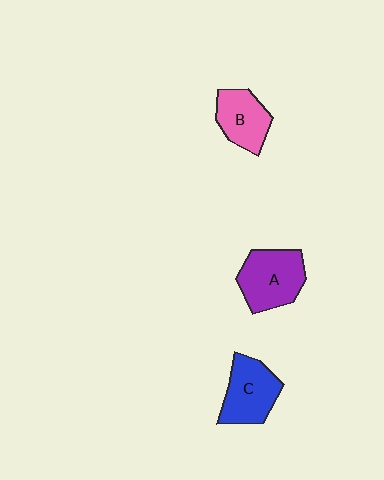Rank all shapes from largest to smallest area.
From largest to smallest: A (purple), C (blue), B (pink).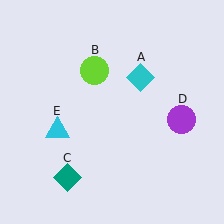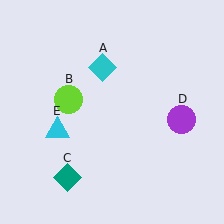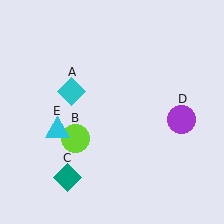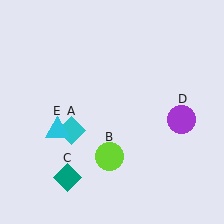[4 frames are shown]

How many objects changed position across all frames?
2 objects changed position: cyan diamond (object A), lime circle (object B).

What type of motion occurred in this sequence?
The cyan diamond (object A), lime circle (object B) rotated counterclockwise around the center of the scene.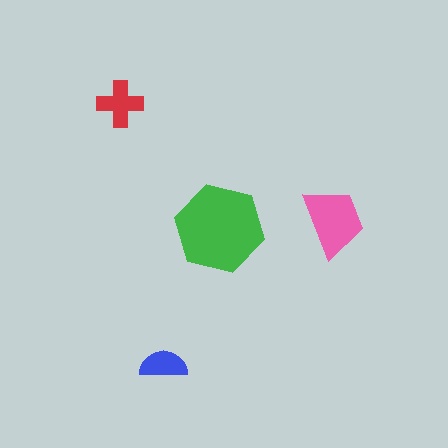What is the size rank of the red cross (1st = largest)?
3rd.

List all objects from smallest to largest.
The blue semicircle, the red cross, the pink trapezoid, the green hexagon.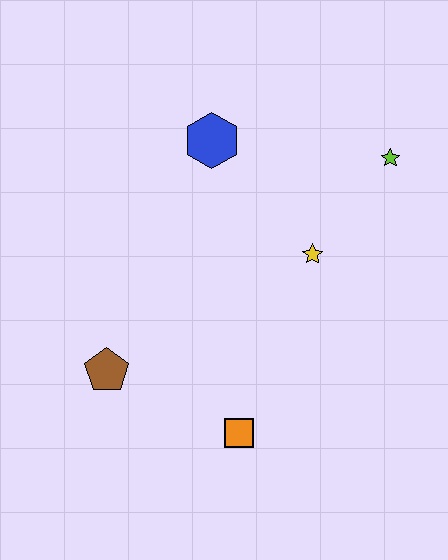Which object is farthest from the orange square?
The lime star is farthest from the orange square.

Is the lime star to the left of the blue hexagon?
No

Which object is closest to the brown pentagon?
The orange square is closest to the brown pentagon.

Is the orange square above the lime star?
No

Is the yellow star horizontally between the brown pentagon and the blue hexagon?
No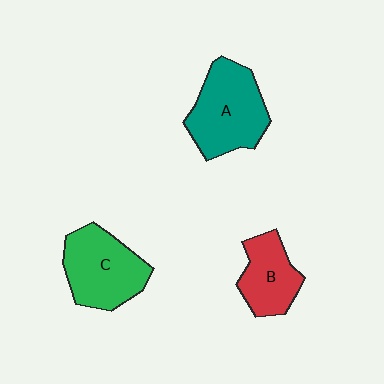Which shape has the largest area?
Shape A (teal).